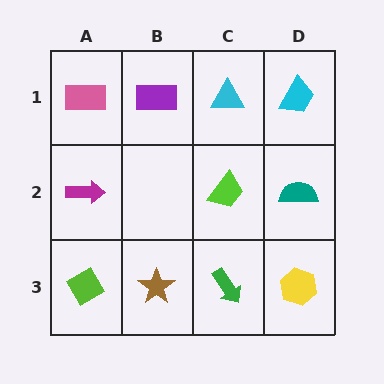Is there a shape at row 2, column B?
No, that cell is empty.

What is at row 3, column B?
A brown star.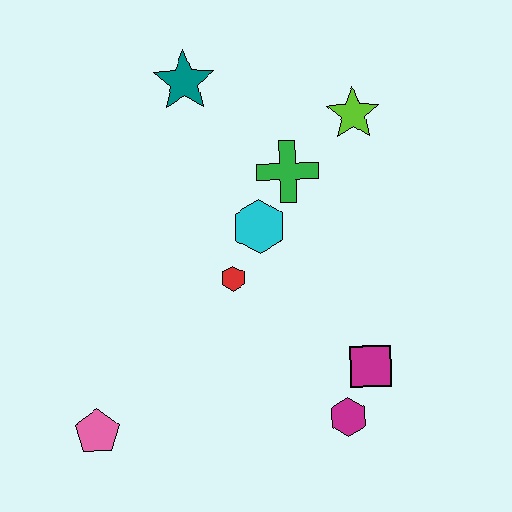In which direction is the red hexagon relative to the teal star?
The red hexagon is below the teal star.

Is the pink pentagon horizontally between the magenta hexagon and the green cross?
No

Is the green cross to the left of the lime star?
Yes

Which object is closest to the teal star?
The green cross is closest to the teal star.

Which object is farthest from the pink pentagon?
The lime star is farthest from the pink pentagon.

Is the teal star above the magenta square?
Yes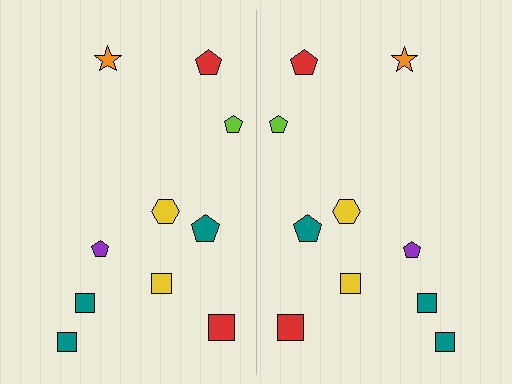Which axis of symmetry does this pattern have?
The pattern has a vertical axis of symmetry running through the center of the image.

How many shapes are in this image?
There are 20 shapes in this image.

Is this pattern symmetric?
Yes, this pattern has bilateral (reflection) symmetry.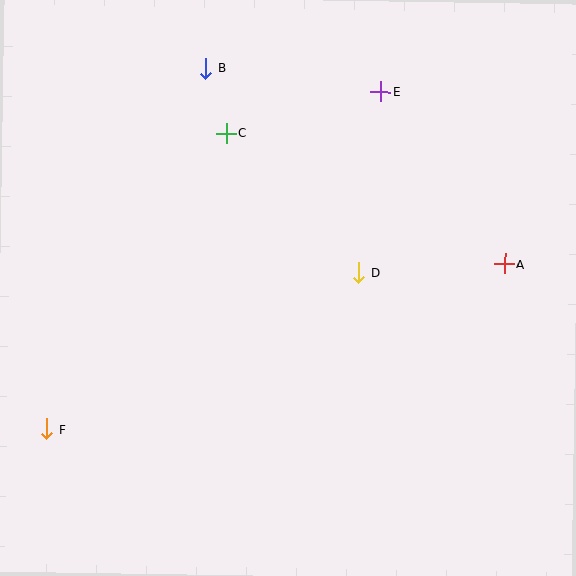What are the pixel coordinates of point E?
Point E is at (381, 92).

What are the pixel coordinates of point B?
Point B is at (206, 68).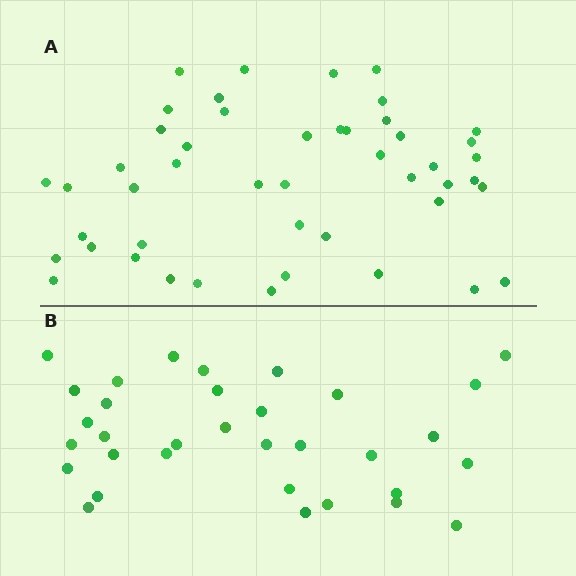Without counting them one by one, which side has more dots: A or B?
Region A (the top region) has more dots.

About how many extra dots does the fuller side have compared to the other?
Region A has approximately 15 more dots than region B.